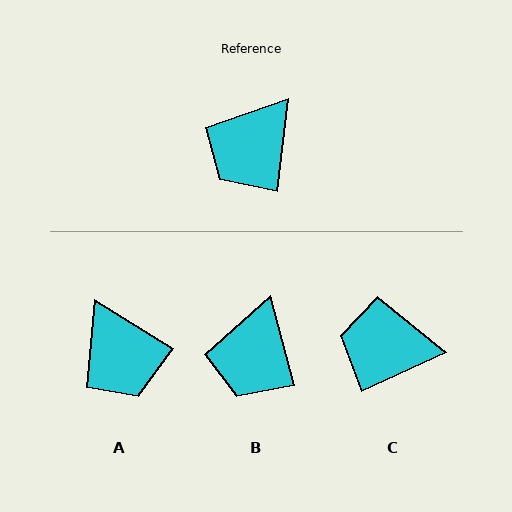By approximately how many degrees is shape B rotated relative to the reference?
Approximately 22 degrees counter-clockwise.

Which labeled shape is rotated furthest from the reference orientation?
A, about 66 degrees away.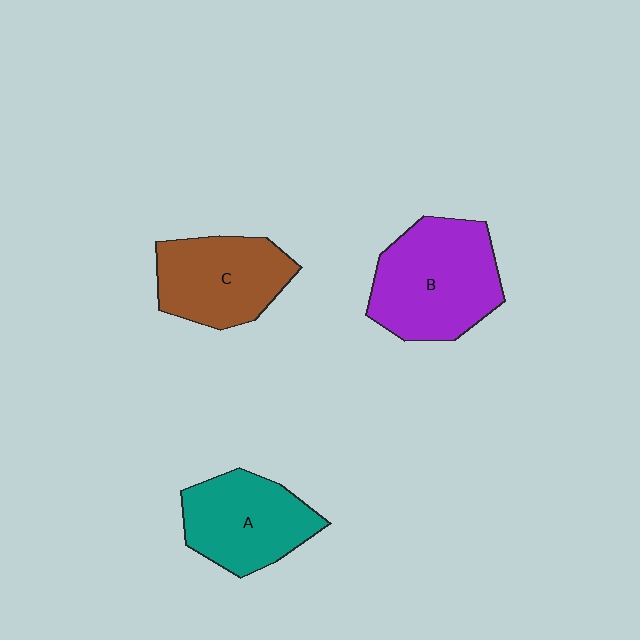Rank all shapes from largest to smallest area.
From largest to smallest: B (purple), C (brown), A (teal).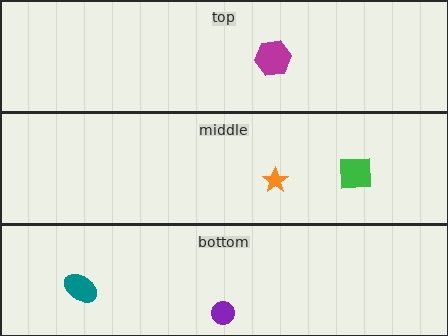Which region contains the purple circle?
The bottom region.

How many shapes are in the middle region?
2.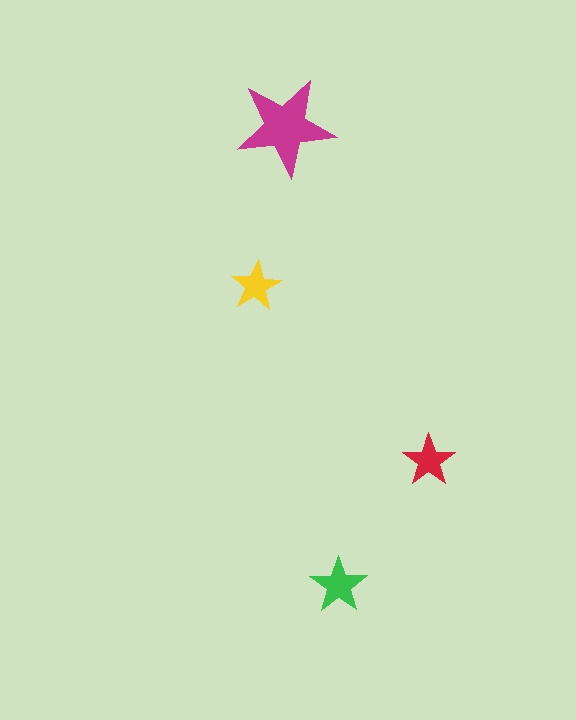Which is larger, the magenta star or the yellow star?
The magenta one.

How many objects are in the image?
There are 4 objects in the image.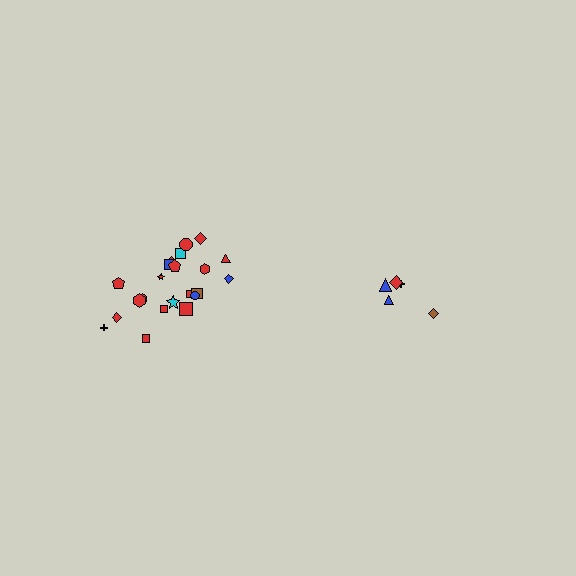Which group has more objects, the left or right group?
The left group.